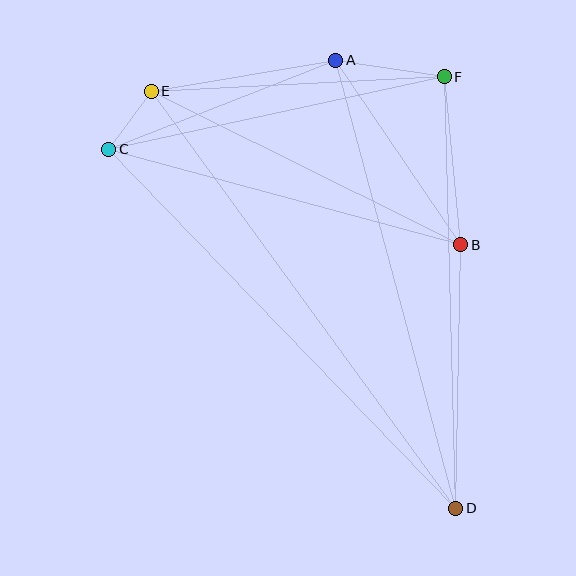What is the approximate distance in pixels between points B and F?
The distance between B and F is approximately 169 pixels.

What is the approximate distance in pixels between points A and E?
The distance between A and E is approximately 187 pixels.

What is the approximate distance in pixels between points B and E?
The distance between B and E is approximately 346 pixels.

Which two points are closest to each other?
Points C and E are closest to each other.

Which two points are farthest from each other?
Points D and E are farthest from each other.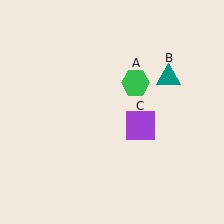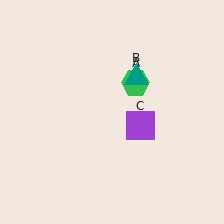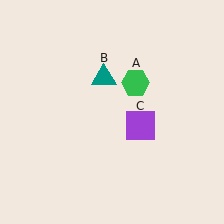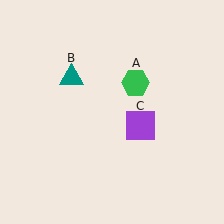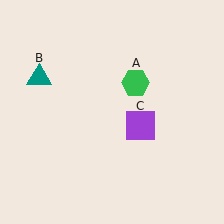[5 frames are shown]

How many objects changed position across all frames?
1 object changed position: teal triangle (object B).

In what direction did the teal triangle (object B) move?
The teal triangle (object B) moved left.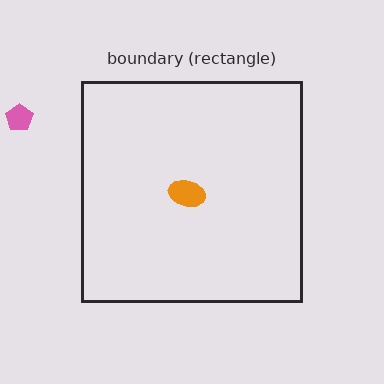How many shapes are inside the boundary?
1 inside, 1 outside.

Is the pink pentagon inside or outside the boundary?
Outside.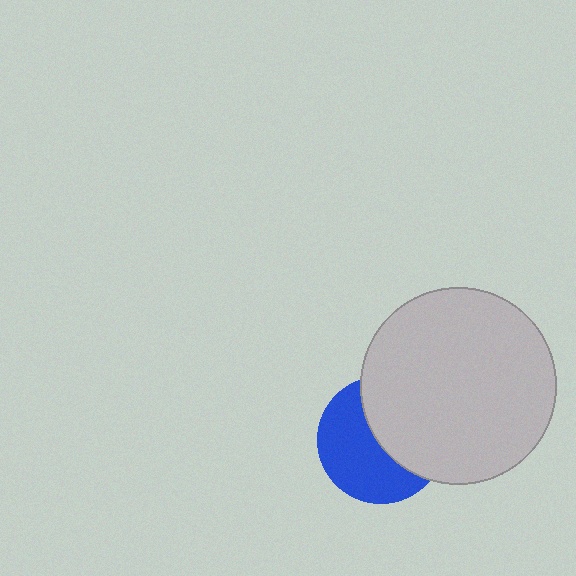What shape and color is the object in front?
The object in front is a light gray circle.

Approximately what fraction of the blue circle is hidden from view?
Roughly 47% of the blue circle is hidden behind the light gray circle.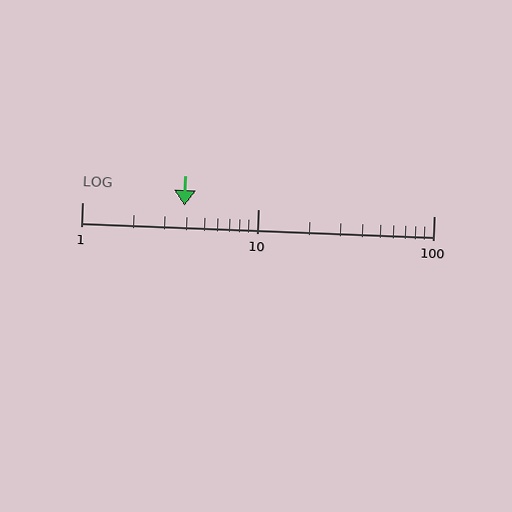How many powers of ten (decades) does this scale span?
The scale spans 2 decades, from 1 to 100.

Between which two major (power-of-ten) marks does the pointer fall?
The pointer is between 1 and 10.